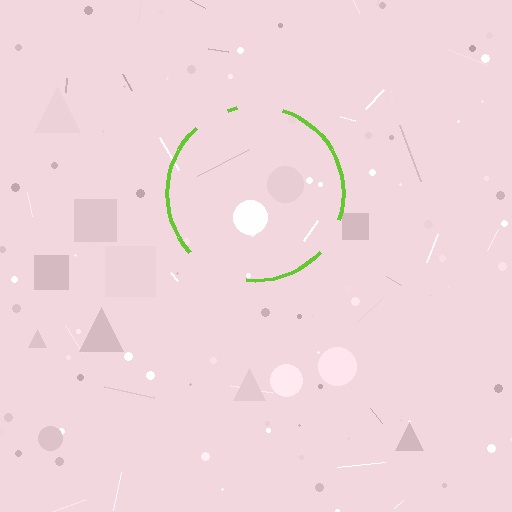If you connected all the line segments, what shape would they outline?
They would outline a circle.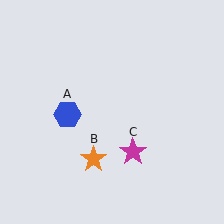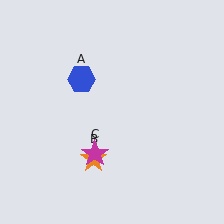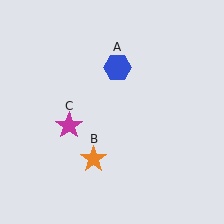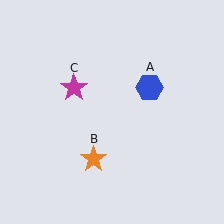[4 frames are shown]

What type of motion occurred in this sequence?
The blue hexagon (object A), magenta star (object C) rotated clockwise around the center of the scene.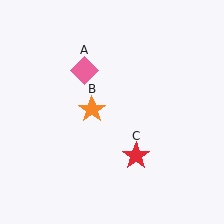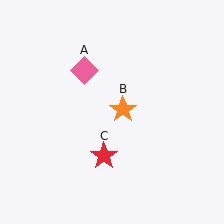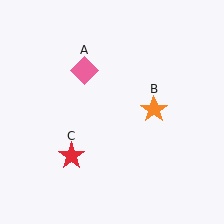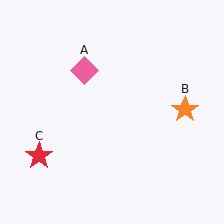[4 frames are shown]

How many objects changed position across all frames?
2 objects changed position: orange star (object B), red star (object C).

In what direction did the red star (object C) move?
The red star (object C) moved left.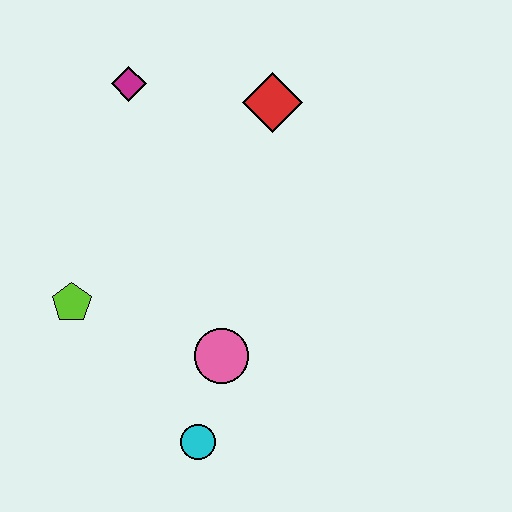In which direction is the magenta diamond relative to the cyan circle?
The magenta diamond is above the cyan circle.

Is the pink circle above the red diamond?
No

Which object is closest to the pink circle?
The cyan circle is closest to the pink circle.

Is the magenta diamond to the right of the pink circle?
No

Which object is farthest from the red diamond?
The cyan circle is farthest from the red diamond.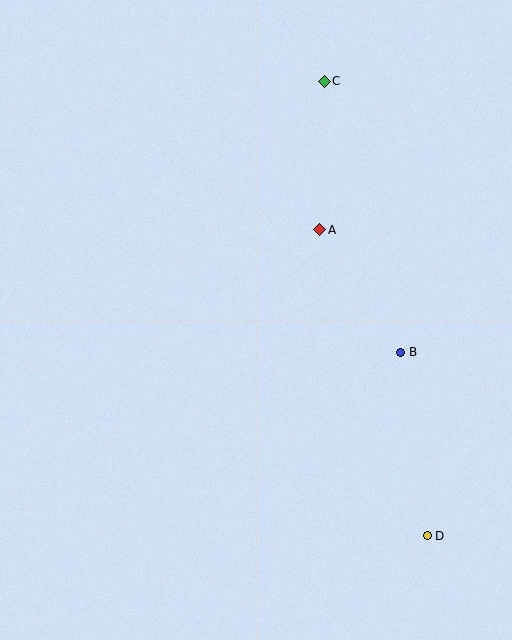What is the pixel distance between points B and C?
The distance between B and C is 281 pixels.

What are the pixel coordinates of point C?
Point C is at (324, 81).